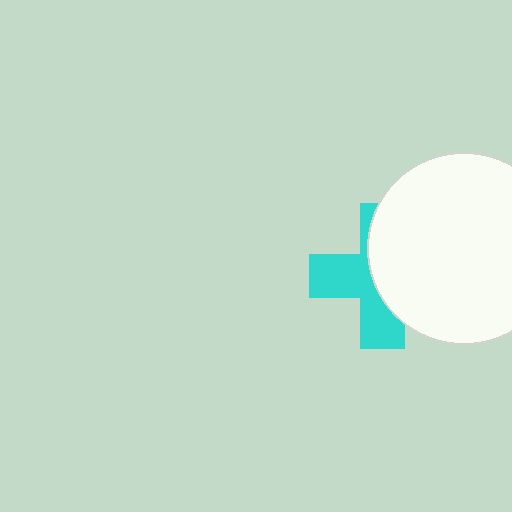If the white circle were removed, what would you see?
You would see the complete cyan cross.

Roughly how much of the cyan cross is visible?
About half of it is visible (roughly 48%).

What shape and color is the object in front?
The object in front is a white circle.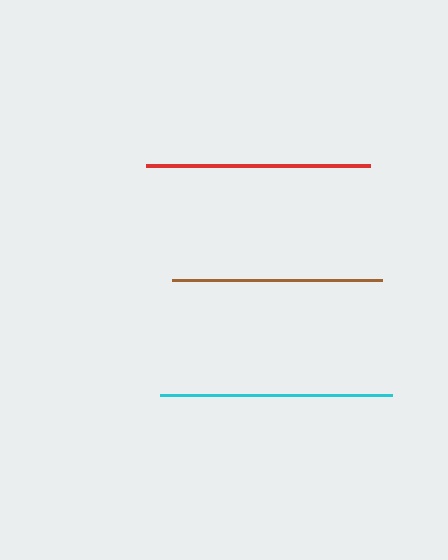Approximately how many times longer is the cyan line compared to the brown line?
The cyan line is approximately 1.1 times the length of the brown line.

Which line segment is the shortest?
The brown line is the shortest at approximately 211 pixels.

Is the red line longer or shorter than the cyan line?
The cyan line is longer than the red line.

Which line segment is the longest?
The cyan line is the longest at approximately 232 pixels.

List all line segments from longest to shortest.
From longest to shortest: cyan, red, brown.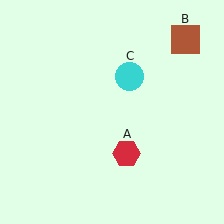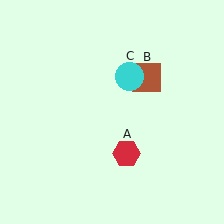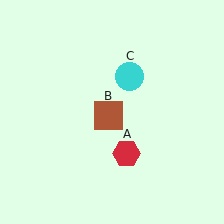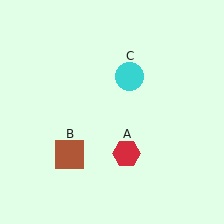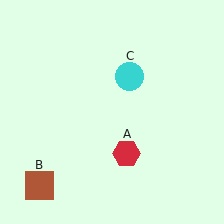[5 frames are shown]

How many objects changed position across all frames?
1 object changed position: brown square (object B).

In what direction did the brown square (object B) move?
The brown square (object B) moved down and to the left.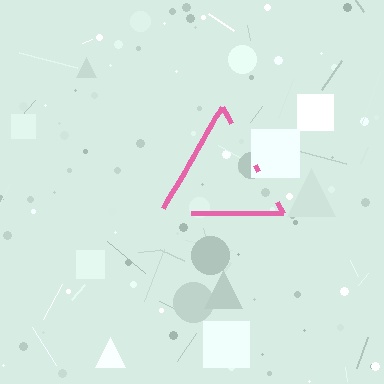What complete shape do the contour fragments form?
The contour fragments form a triangle.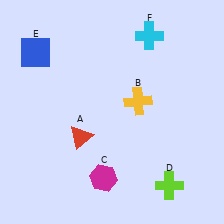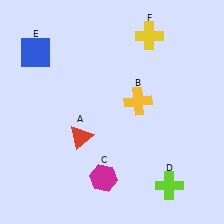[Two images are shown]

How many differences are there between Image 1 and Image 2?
There is 1 difference between the two images.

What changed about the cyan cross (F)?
In Image 1, F is cyan. In Image 2, it changed to yellow.